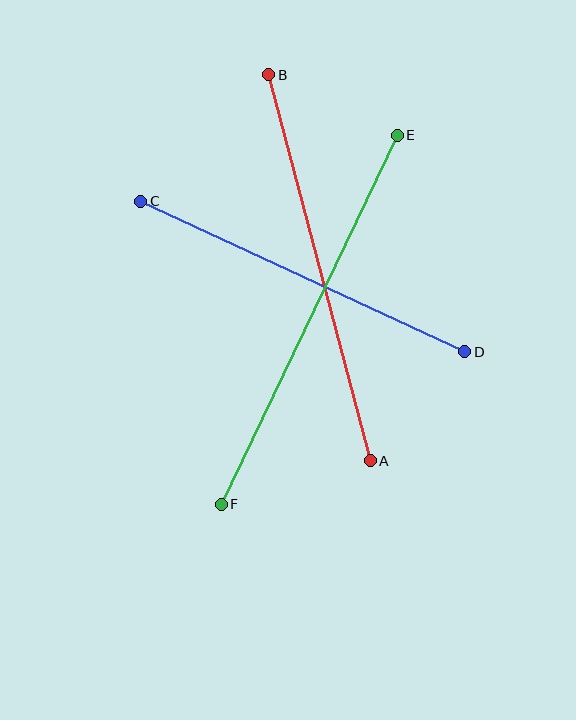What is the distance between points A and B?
The distance is approximately 399 pixels.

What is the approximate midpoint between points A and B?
The midpoint is at approximately (320, 268) pixels.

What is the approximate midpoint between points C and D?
The midpoint is at approximately (303, 277) pixels.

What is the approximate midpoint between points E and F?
The midpoint is at approximately (309, 320) pixels.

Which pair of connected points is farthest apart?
Points E and F are farthest apart.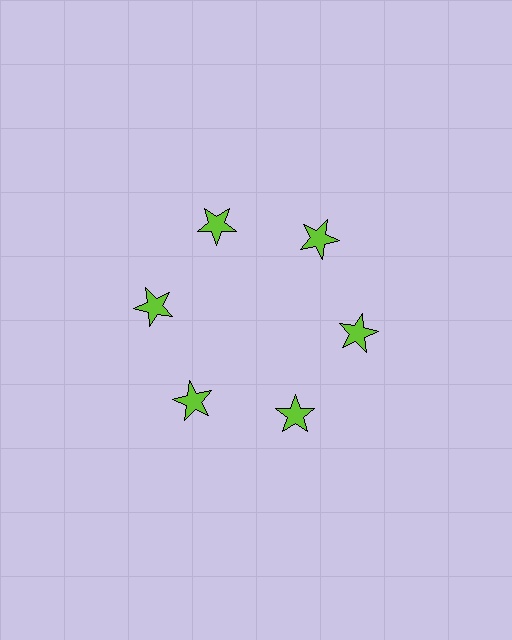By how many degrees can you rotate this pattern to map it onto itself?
The pattern maps onto itself every 60 degrees of rotation.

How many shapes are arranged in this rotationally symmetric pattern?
There are 6 shapes, arranged in 6 groups of 1.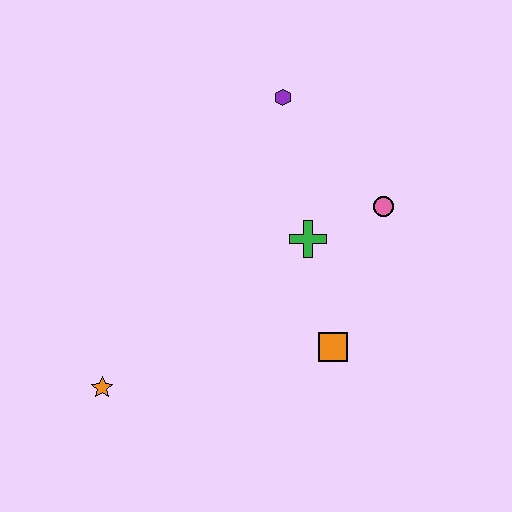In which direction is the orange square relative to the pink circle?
The orange square is below the pink circle.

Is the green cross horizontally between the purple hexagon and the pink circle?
Yes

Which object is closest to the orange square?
The green cross is closest to the orange square.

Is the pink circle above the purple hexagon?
No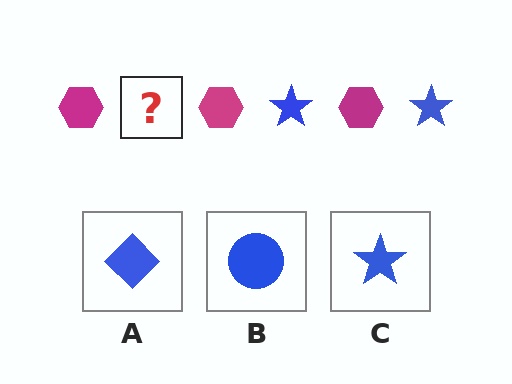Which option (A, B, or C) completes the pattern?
C.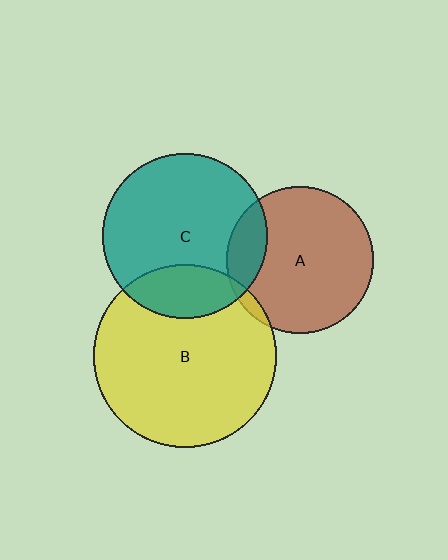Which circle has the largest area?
Circle B (yellow).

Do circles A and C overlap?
Yes.